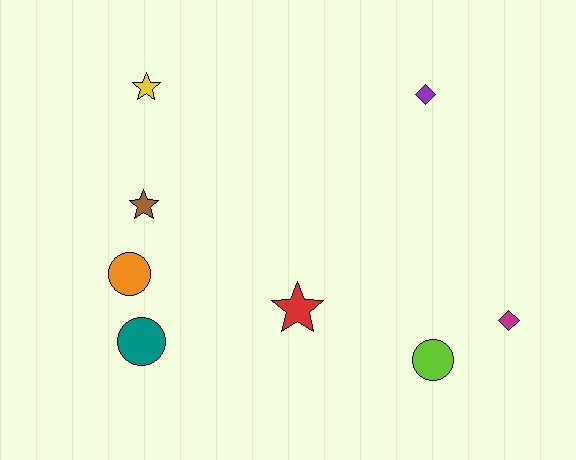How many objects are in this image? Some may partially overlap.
There are 8 objects.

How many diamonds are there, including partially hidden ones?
There are 2 diamonds.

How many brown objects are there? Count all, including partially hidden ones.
There is 1 brown object.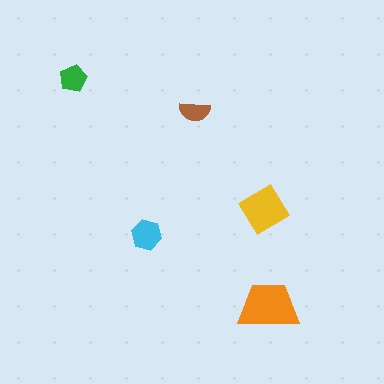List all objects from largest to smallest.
The orange trapezoid, the yellow diamond, the cyan hexagon, the green pentagon, the brown semicircle.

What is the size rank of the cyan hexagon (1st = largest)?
3rd.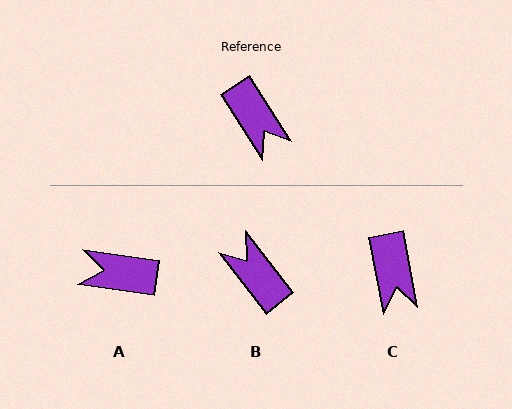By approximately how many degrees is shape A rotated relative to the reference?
Approximately 130 degrees clockwise.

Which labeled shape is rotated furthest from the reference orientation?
B, about 174 degrees away.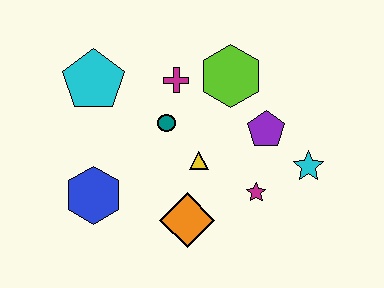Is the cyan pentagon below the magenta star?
No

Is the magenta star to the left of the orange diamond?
No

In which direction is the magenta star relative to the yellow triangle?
The magenta star is to the right of the yellow triangle.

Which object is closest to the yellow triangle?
The teal circle is closest to the yellow triangle.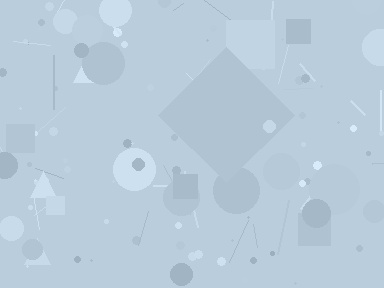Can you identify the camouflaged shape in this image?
The camouflaged shape is a diamond.